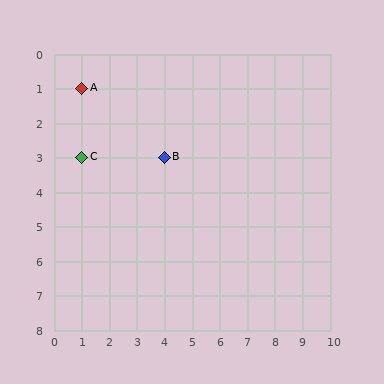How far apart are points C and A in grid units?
Points C and A are 2 rows apart.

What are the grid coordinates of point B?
Point B is at grid coordinates (4, 3).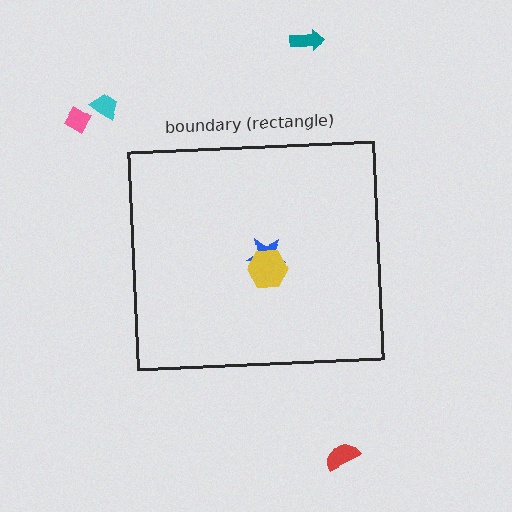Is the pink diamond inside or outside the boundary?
Outside.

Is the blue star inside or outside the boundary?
Inside.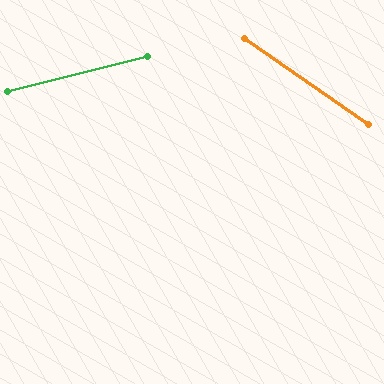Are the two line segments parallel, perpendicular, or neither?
Neither parallel nor perpendicular — they differ by about 49°.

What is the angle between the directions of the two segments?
Approximately 49 degrees.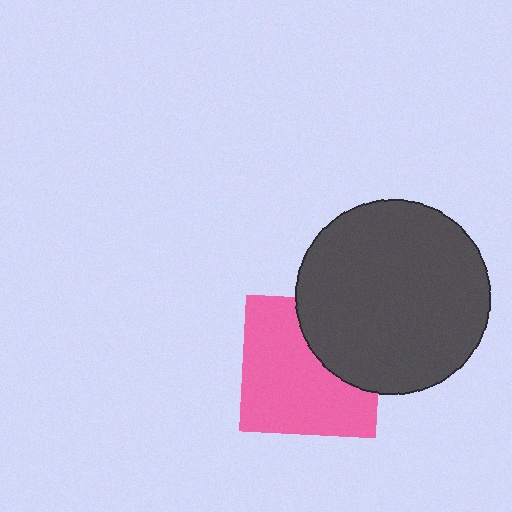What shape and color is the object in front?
The object in front is a dark gray circle.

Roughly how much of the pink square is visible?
Most of it is visible (roughly 67%).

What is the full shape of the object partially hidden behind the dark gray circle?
The partially hidden object is a pink square.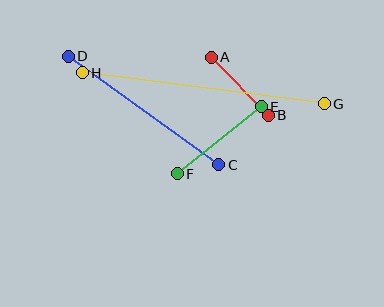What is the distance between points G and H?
The distance is approximately 244 pixels.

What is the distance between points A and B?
The distance is approximately 81 pixels.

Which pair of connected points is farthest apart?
Points G and H are farthest apart.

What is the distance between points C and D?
The distance is approximately 185 pixels.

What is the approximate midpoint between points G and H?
The midpoint is at approximately (203, 88) pixels.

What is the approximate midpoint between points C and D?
The midpoint is at approximately (143, 111) pixels.